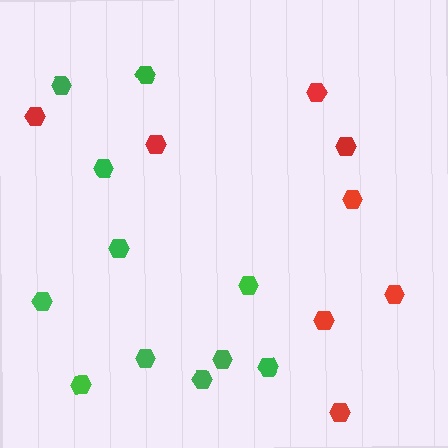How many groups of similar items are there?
There are 2 groups: one group of red hexagons (8) and one group of green hexagons (11).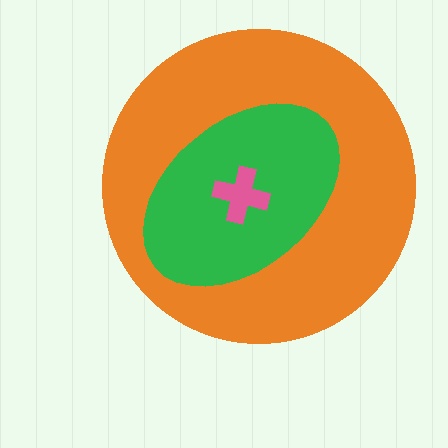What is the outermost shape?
The orange circle.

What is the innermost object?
The pink cross.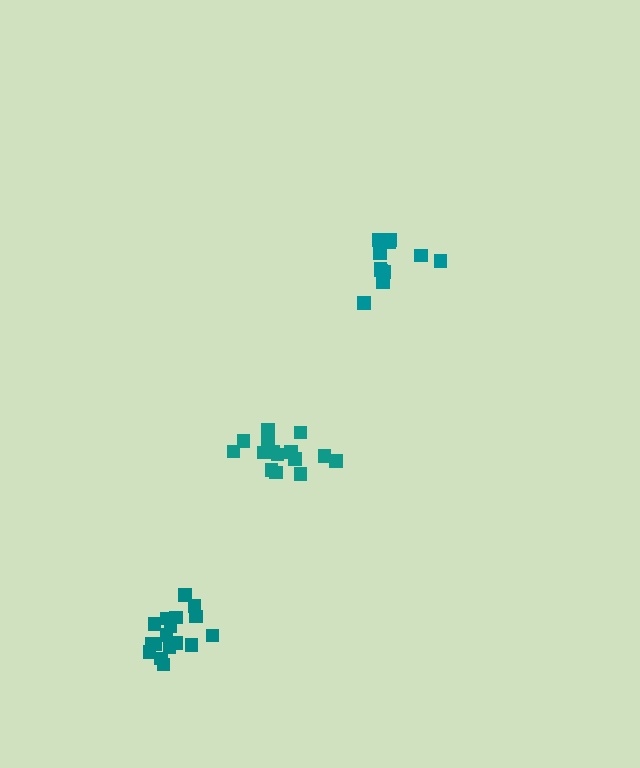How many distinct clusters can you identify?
There are 3 distinct clusters.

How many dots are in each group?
Group 1: 15 dots, Group 2: 11 dots, Group 3: 17 dots (43 total).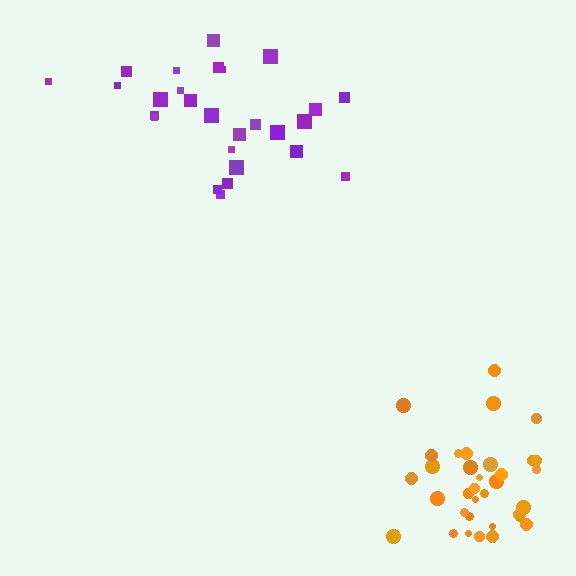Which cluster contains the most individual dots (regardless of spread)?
Orange (34).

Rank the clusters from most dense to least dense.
orange, purple.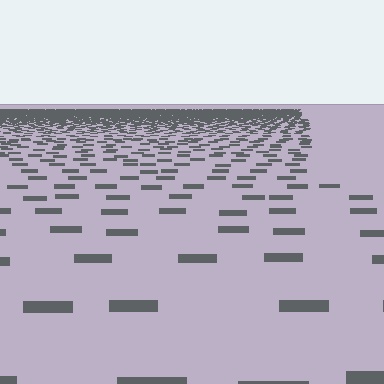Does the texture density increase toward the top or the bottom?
Density increases toward the top.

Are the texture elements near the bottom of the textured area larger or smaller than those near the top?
Larger. Near the bottom, elements are closer to the viewer and appear at a bigger on-screen size.